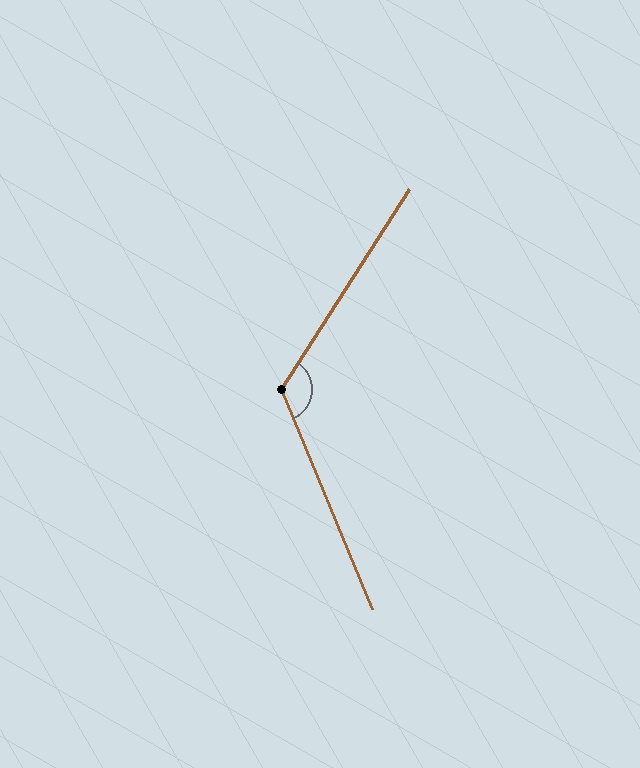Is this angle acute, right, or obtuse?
It is obtuse.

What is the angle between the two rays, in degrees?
Approximately 125 degrees.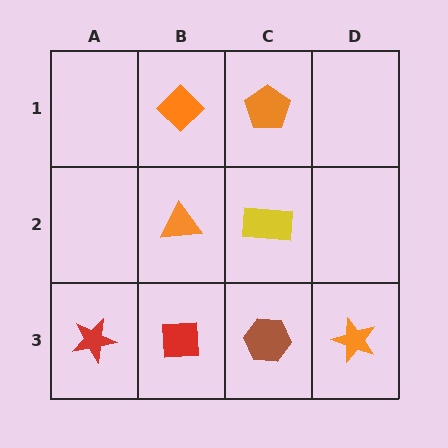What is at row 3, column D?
An orange star.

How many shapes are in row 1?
2 shapes.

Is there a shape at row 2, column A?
No, that cell is empty.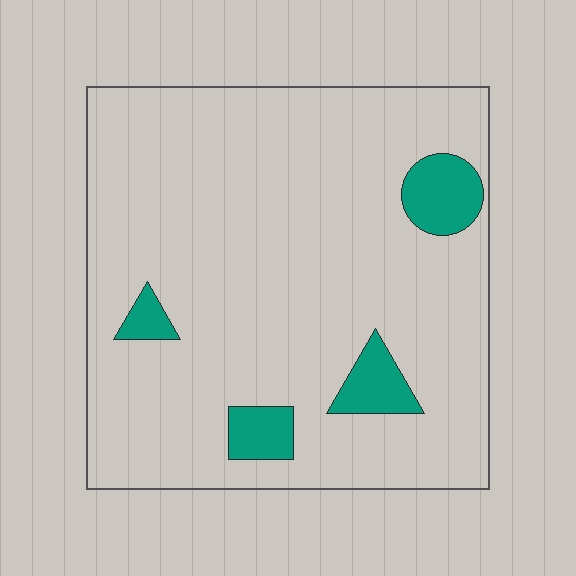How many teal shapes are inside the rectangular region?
4.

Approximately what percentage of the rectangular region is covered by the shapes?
Approximately 10%.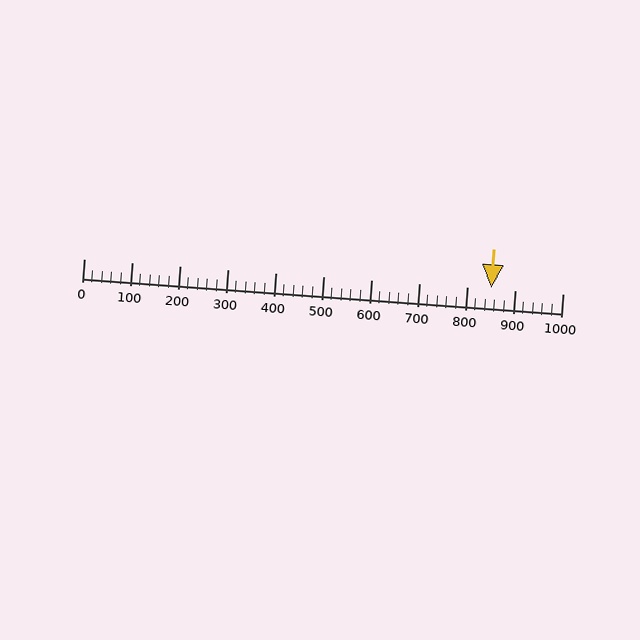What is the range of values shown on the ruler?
The ruler shows values from 0 to 1000.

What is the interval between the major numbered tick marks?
The major tick marks are spaced 100 units apart.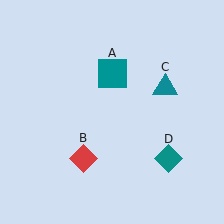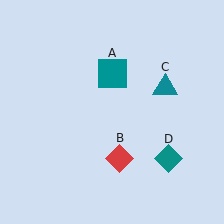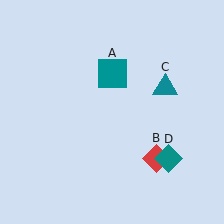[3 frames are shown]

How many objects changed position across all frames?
1 object changed position: red diamond (object B).